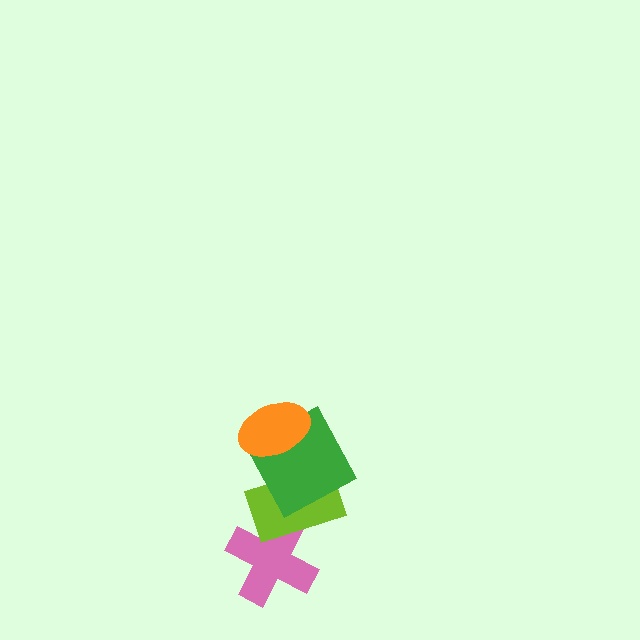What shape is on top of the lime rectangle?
The green square is on top of the lime rectangle.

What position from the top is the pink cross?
The pink cross is 4th from the top.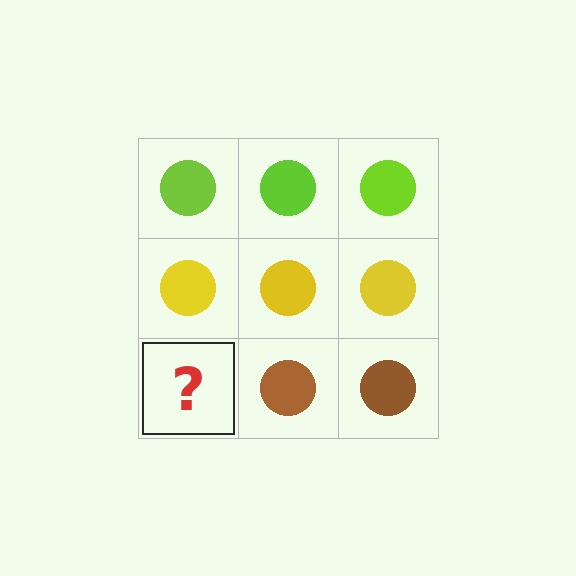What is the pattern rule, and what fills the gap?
The rule is that each row has a consistent color. The gap should be filled with a brown circle.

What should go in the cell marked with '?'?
The missing cell should contain a brown circle.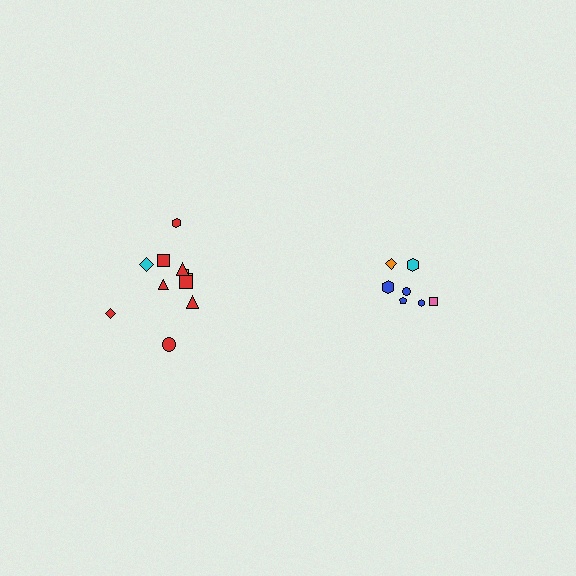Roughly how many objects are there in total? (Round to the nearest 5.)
Roughly 15 objects in total.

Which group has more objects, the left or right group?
The left group.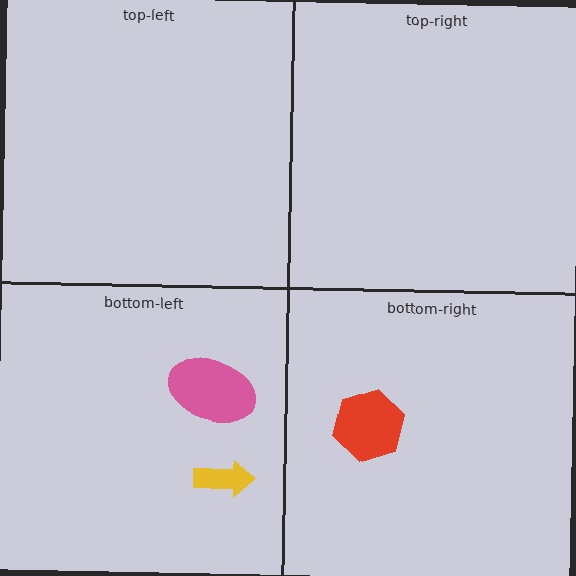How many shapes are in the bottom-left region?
2.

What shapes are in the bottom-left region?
The yellow arrow, the pink ellipse.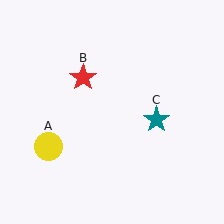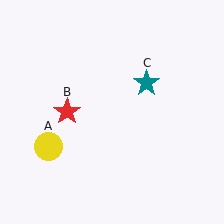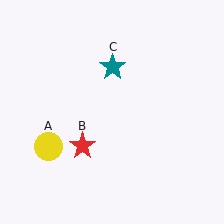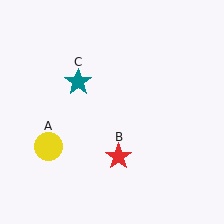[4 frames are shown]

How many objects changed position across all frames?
2 objects changed position: red star (object B), teal star (object C).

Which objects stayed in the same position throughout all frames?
Yellow circle (object A) remained stationary.